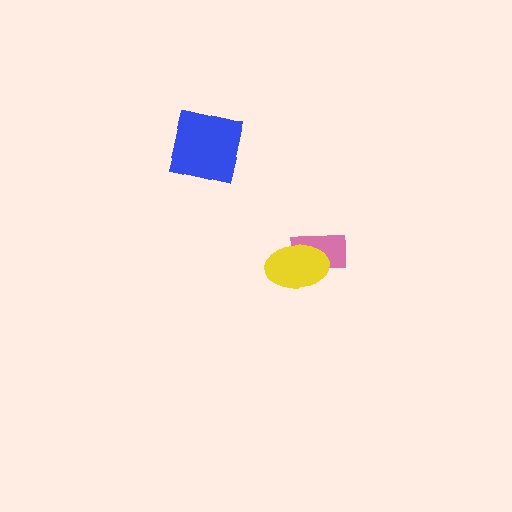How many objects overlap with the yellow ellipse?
1 object overlaps with the yellow ellipse.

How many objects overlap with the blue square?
0 objects overlap with the blue square.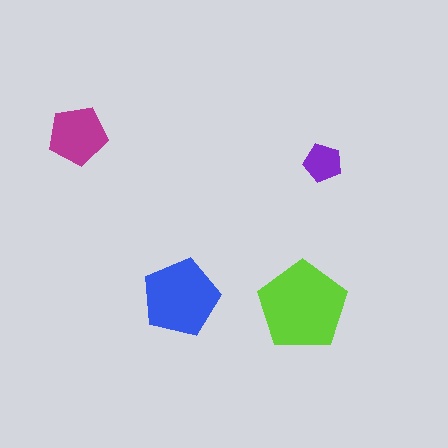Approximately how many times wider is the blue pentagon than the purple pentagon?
About 2 times wider.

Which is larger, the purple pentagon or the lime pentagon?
The lime one.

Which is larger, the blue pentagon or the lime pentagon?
The lime one.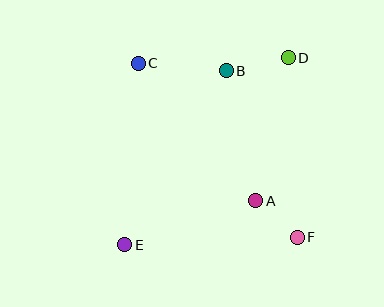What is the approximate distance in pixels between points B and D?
The distance between B and D is approximately 64 pixels.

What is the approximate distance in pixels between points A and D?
The distance between A and D is approximately 147 pixels.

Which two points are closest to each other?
Points A and F are closest to each other.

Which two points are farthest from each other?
Points D and E are farthest from each other.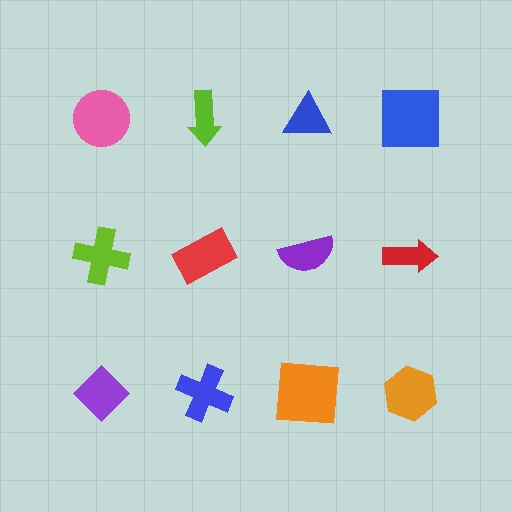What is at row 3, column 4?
An orange hexagon.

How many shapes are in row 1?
4 shapes.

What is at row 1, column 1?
A pink circle.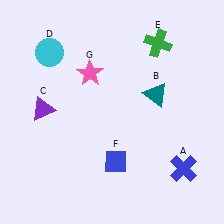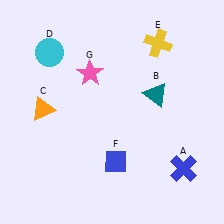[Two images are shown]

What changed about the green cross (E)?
In Image 1, E is green. In Image 2, it changed to yellow.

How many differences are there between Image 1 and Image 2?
There are 2 differences between the two images.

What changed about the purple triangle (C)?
In Image 1, C is purple. In Image 2, it changed to orange.